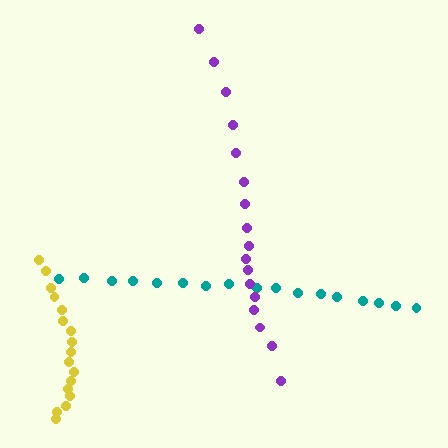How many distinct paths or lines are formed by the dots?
There are 3 distinct paths.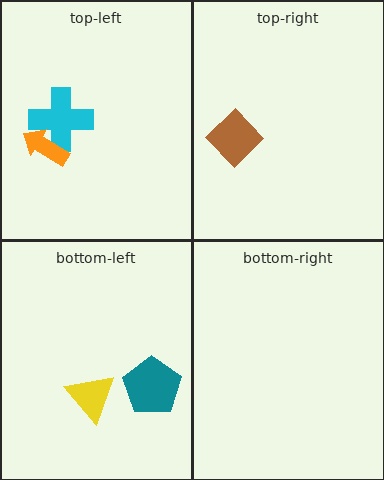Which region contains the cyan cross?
The top-left region.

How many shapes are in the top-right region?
1.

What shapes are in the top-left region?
The cyan cross, the orange arrow.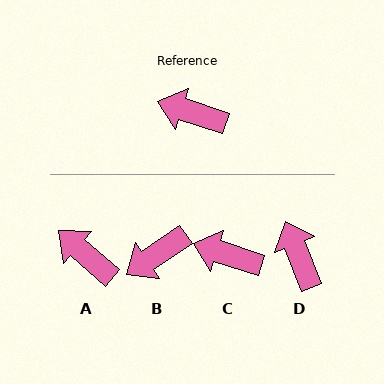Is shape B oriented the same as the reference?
No, it is off by about 52 degrees.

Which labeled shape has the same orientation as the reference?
C.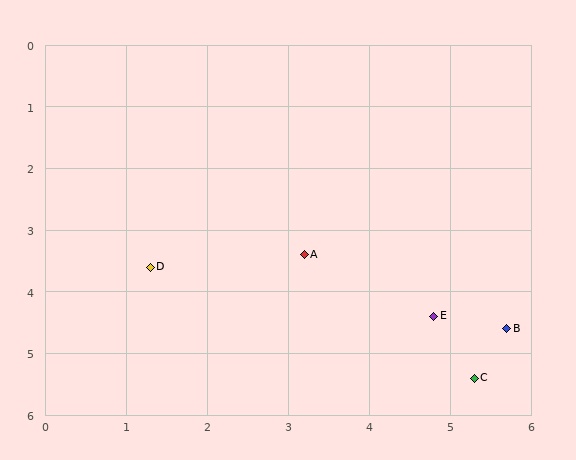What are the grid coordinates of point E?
Point E is at approximately (4.8, 4.4).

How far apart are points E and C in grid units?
Points E and C are about 1.1 grid units apart.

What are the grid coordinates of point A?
Point A is at approximately (3.2, 3.4).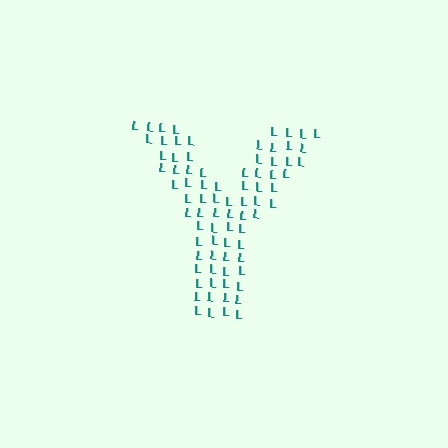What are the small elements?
The small elements are letter L's.